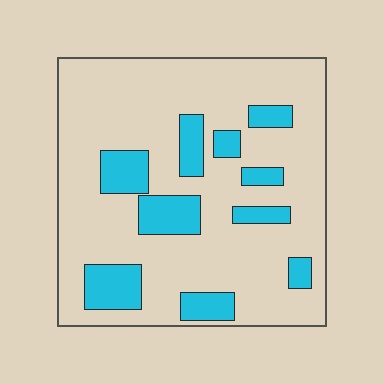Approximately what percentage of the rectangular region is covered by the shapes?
Approximately 20%.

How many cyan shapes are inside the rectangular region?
10.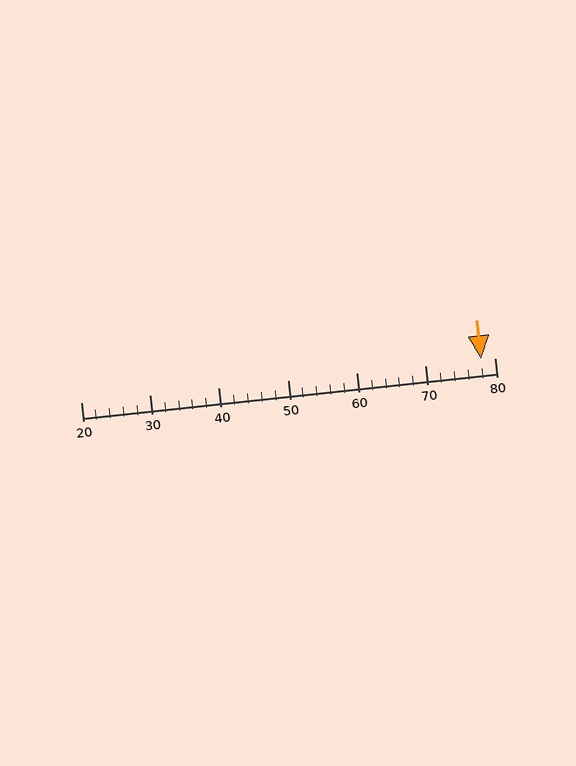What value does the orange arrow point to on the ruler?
The orange arrow points to approximately 78.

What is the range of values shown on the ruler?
The ruler shows values from 20 to 80.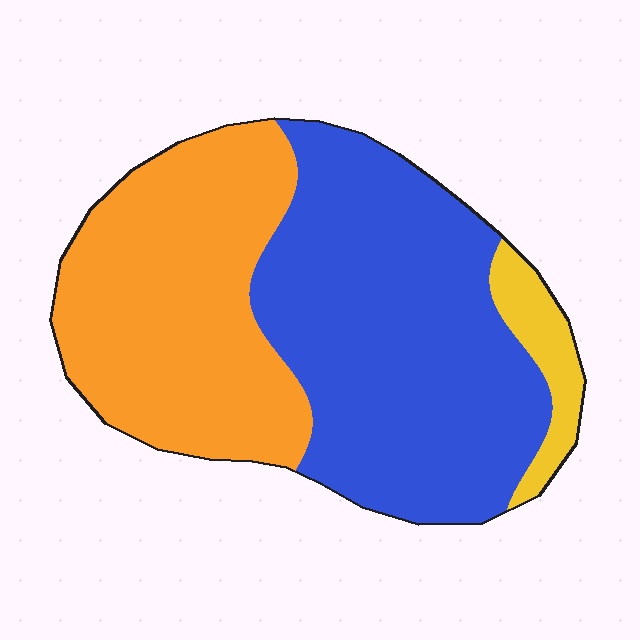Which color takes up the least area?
Yellow, at roughly 5%.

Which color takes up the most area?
Blue, at roughly 50%.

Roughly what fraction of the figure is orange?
Orange covers 41% of the figure.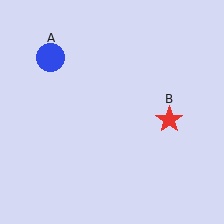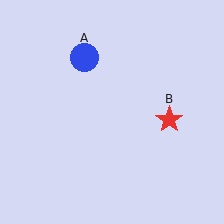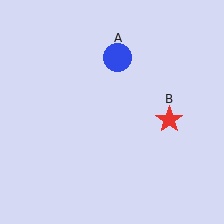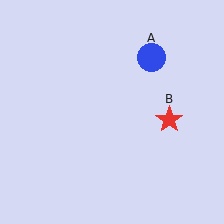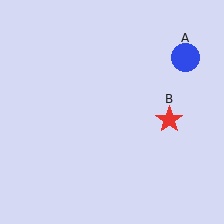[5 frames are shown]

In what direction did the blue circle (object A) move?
The blue circle (object A) moved right.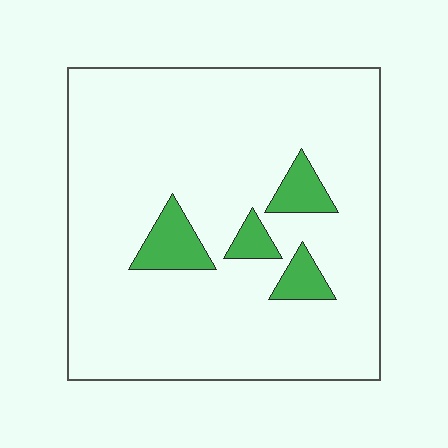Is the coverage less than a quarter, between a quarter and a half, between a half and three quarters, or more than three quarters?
Less than a quarter.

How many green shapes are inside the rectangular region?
4.